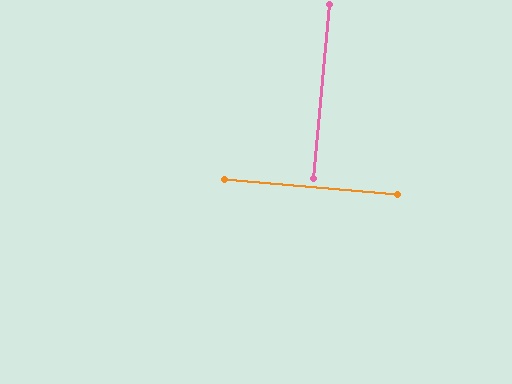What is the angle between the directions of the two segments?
Approximately 90 degrees.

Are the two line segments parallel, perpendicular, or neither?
Perpendicular — they meet at approximately 90°.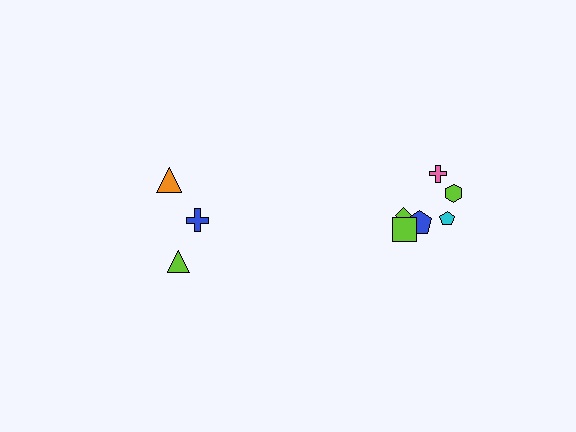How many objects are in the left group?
There are 3 objects.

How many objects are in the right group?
There are 6 objects.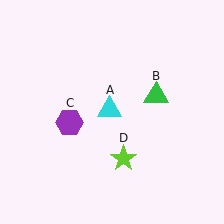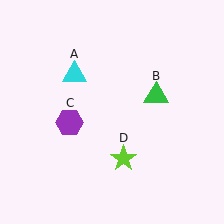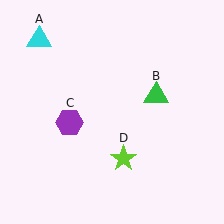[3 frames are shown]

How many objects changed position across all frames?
1 object changed position: cyan triangle (object A).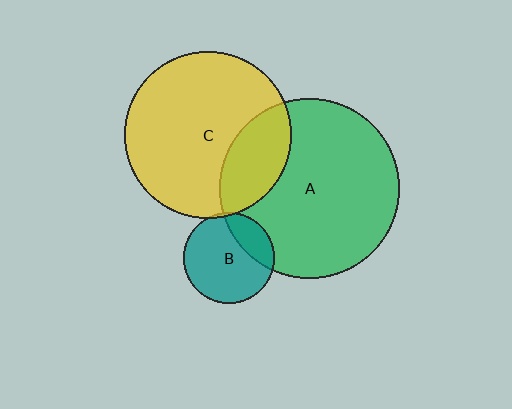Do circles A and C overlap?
Yes.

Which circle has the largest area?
Circle A (green).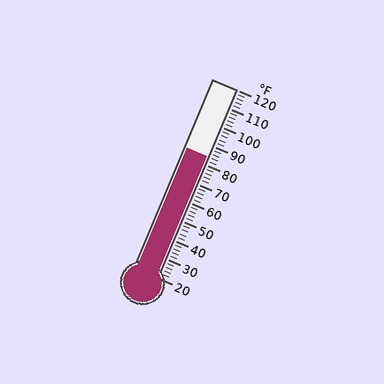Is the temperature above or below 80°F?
The temperature is above 80°F.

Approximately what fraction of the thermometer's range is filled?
The thermometer is filled to approximately 65% of its range.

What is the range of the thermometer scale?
The thermometer scale ranges from 20°F to 120°F.